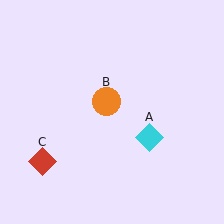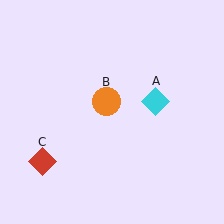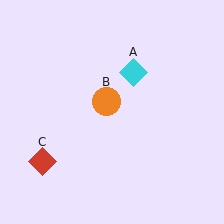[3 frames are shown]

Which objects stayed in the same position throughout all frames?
Orange circle (object B) and red diamond (object C) remained stationary.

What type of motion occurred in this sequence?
The cyan diamond (object A) rotated counterclockwise around the center of the scene.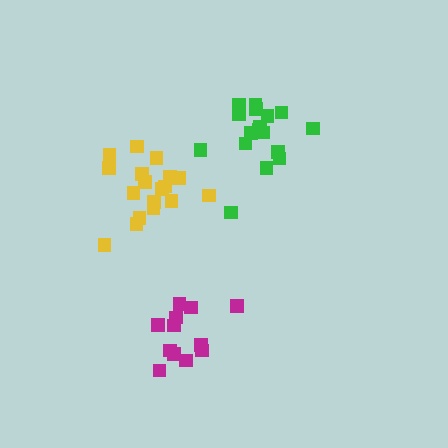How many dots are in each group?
Group 1: 17 dots, Group 2: 18 dots, Group 3: 12 dots (47 total).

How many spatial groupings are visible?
There are 3 spatial groupings.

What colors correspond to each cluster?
The clusters are colored: green, yellow, magenta.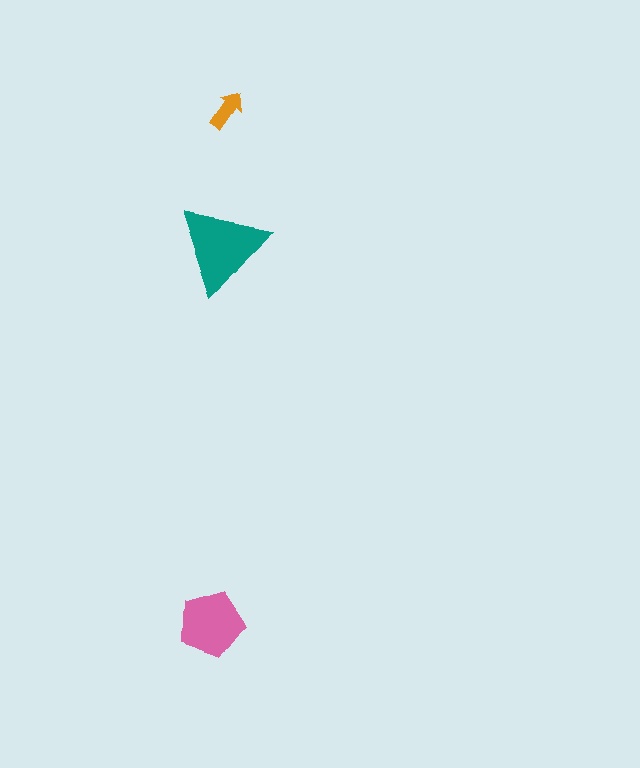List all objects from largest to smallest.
The teal triangle, the pink pentagon, the orange arrow.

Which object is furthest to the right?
The pink pentagon is rightmost.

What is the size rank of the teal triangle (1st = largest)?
1st.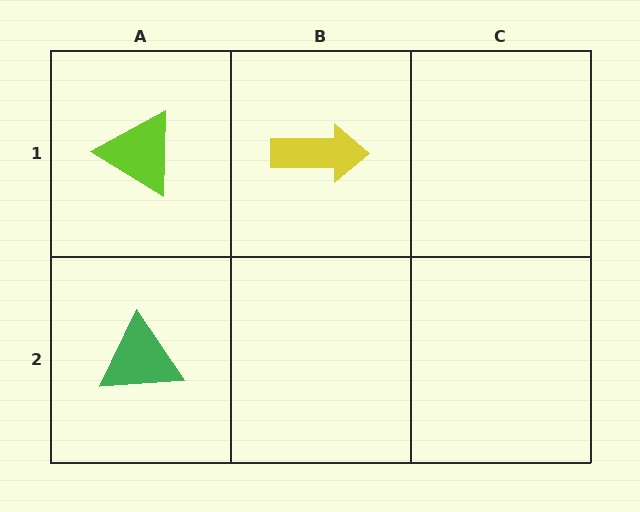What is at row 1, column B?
A yellow arrow.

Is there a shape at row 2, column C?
No, that cell is empty.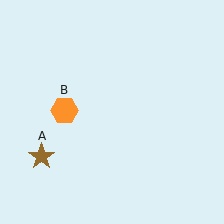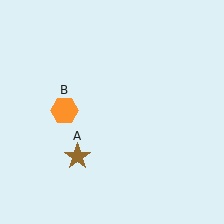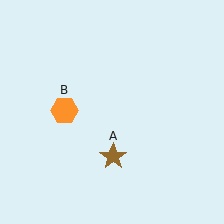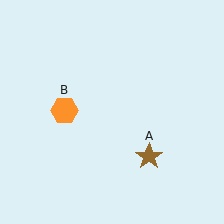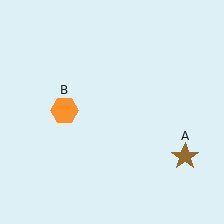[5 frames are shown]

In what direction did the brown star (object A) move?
The brown star (object A) moved right.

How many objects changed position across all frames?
1 object changed position: brown star (object A).